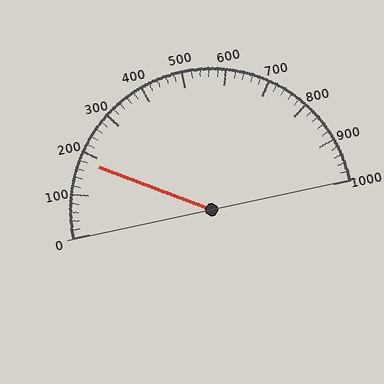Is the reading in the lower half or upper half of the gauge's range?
The reading is in the lower half of the range (0 to 1000).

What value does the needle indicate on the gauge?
The needle indicates approximately 180.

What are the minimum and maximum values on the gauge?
The gauge ranges from 0 to 1000.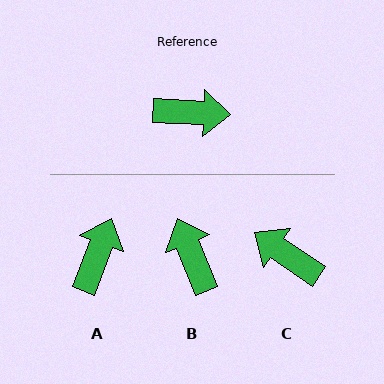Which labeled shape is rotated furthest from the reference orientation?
C, about 149 degrees away.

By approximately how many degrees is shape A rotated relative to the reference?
Approximately 72 degrees counter-clockwise.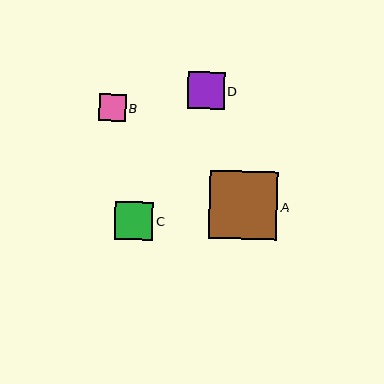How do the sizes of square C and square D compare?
Square C and square D are approximately the same size.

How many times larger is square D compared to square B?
Square D is approximately 1.4 times the size of square B.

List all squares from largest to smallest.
From largest to smallest: A, C, D, B.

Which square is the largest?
Square A is the largest with a size of approximately 68 pixels.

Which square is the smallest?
Square B is the smallest with a size of approximately 27 pixels.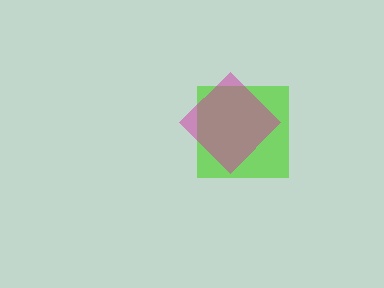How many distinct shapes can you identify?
There are 2 distinct shapes: a lime square, a magenta diamond.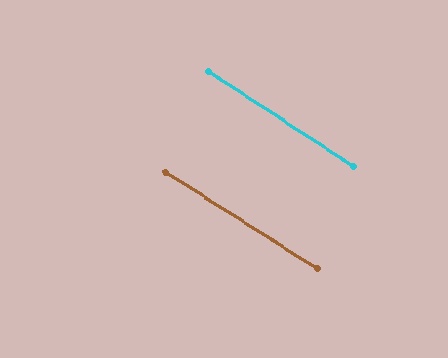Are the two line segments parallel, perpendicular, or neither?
Parallel — their directions differ by only 0.6°.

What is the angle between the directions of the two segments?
Approximately 1 degree.